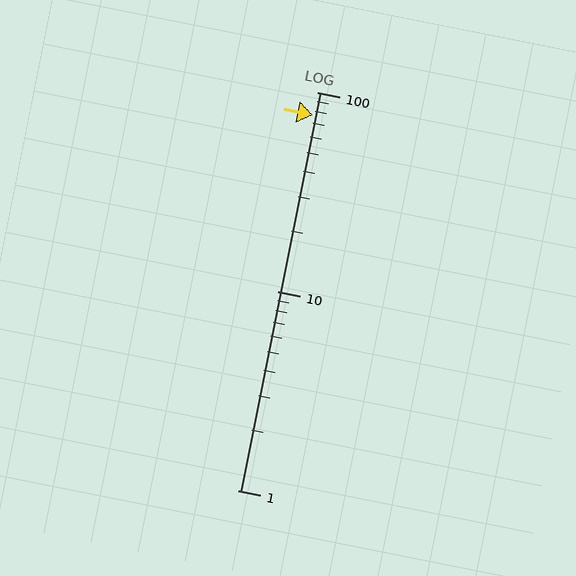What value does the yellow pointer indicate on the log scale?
The pointer indicates approximately 77.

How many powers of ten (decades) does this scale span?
The scale spans 2 decades, from 1 to 100.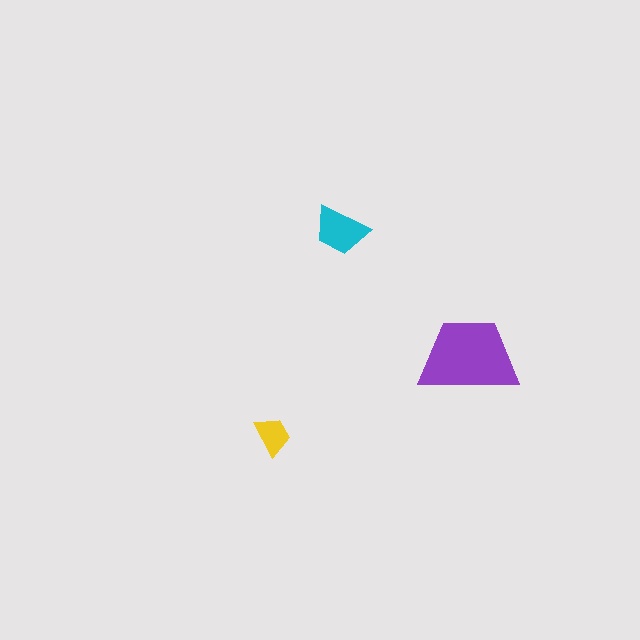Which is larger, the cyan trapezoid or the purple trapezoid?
The purple one.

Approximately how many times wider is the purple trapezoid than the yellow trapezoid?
About 2.5 times wider.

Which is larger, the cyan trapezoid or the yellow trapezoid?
The cyan one.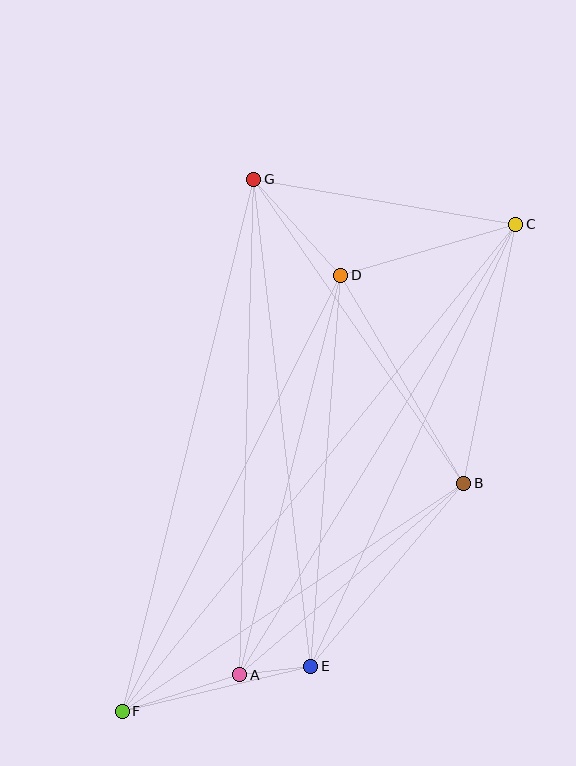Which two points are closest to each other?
Points A and E are closest to each other.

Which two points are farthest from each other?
Points C and F are farthest from each other.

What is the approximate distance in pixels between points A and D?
The distance between A and D is approximately 412 pixels.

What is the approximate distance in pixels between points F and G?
The distance between F and G is approximately 548 pixels.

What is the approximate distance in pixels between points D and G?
The distance between D and G is approximately 129 pixels.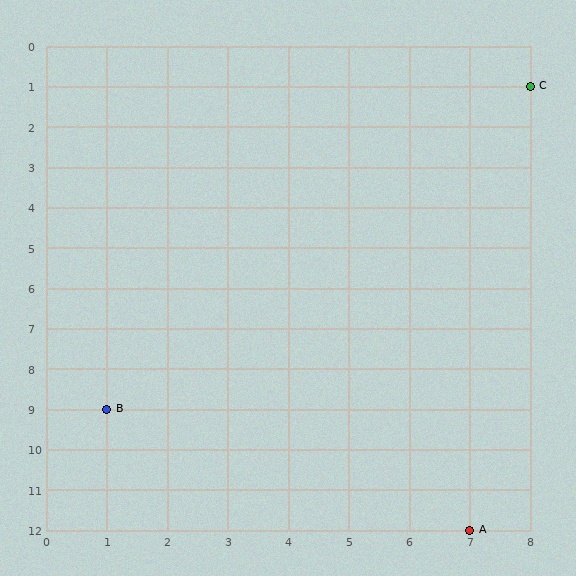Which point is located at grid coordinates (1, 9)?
Point B is at (1, 9).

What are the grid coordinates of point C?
Point C is at grid coordinates (8, 1).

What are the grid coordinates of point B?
Point B is at grid coordinates (1, 9).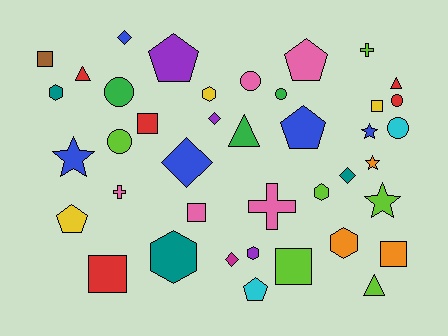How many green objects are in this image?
There are 3 green objects.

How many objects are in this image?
There are 40 objects.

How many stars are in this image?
There are 4 stars.